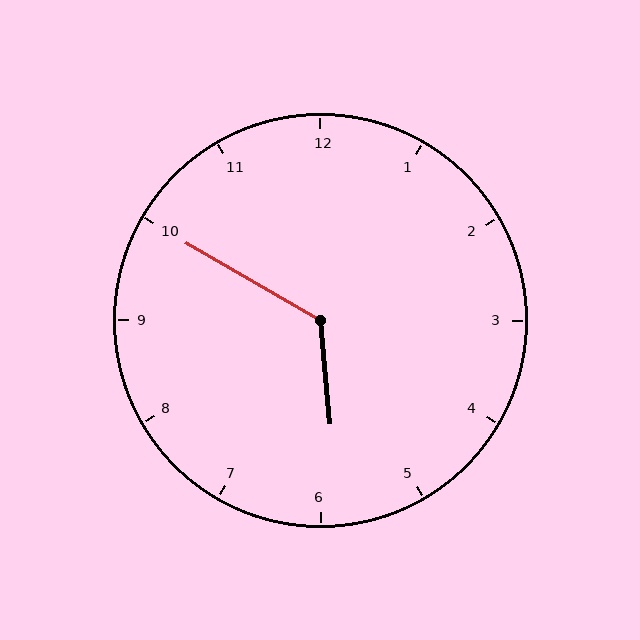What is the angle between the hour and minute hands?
Approximately 125 degrees.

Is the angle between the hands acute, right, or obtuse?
It is obtuse.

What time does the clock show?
5:50.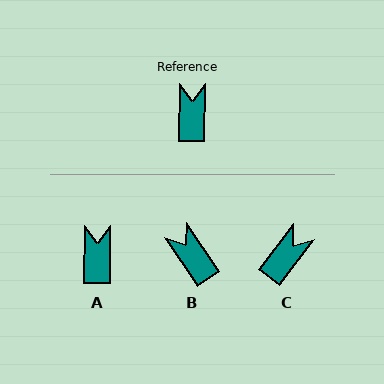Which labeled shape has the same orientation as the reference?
A.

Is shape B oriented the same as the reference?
No, it is off by about 35 degrees.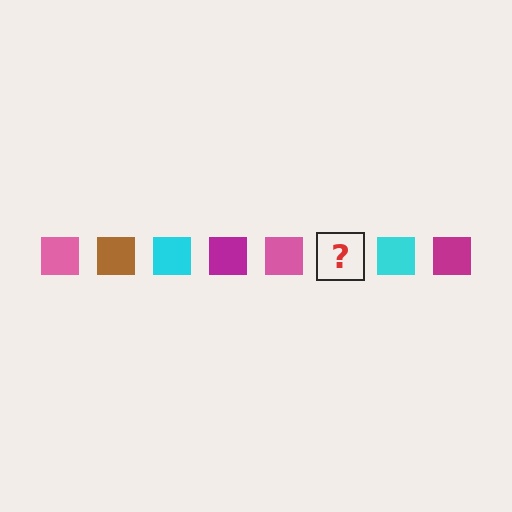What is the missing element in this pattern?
The missing element is a brown square.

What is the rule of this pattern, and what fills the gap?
The rule is that the pattern cycles through pink, brown, cyan, magenta squares. The gap should be filled with a brown square.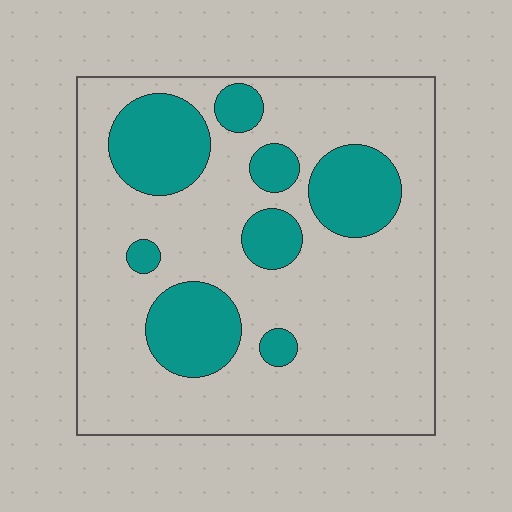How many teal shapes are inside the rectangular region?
8.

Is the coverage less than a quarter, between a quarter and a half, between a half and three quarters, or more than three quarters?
Less than a quarter.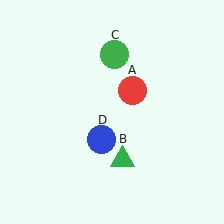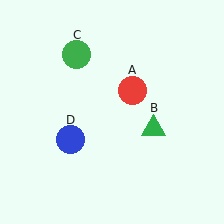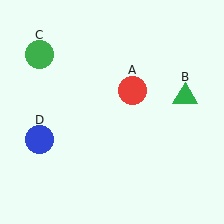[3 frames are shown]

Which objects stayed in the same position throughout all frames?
Red circle (object A) remained stationary.